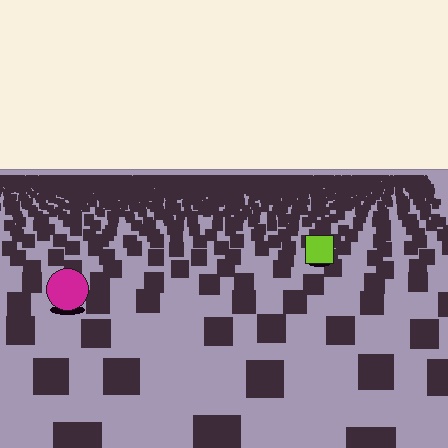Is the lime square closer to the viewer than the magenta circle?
No. The magenta circle is closer — you can tell from the texture gradient: the ground texture is coarser near it.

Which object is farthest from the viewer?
The lime square is farthest from the viewer. It appears smaller and the ground texture around it is denser.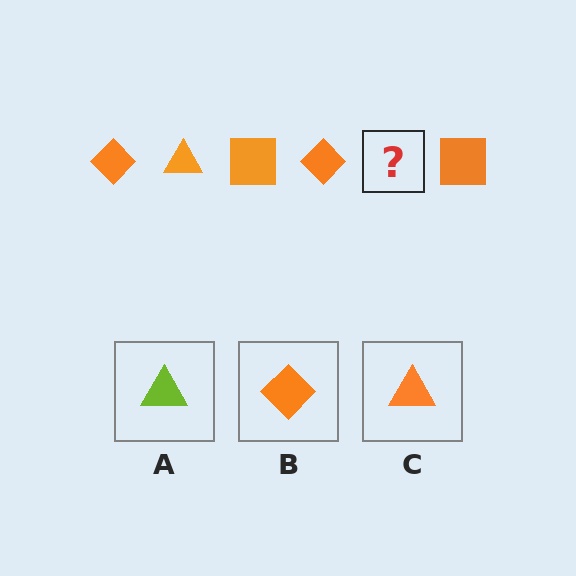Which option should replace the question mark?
Option C.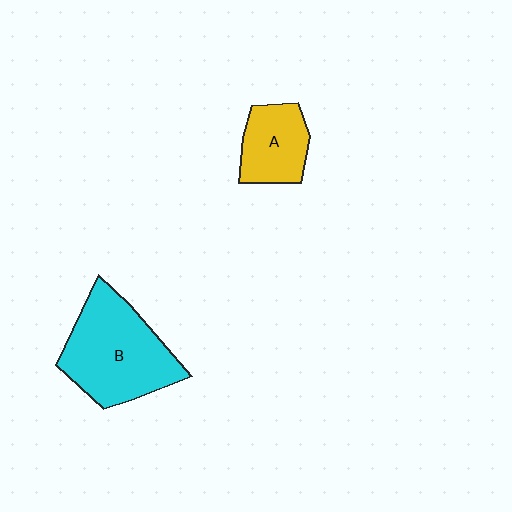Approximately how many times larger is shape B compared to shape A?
Approximately 1.9 times.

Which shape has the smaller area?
Shape A (yellow).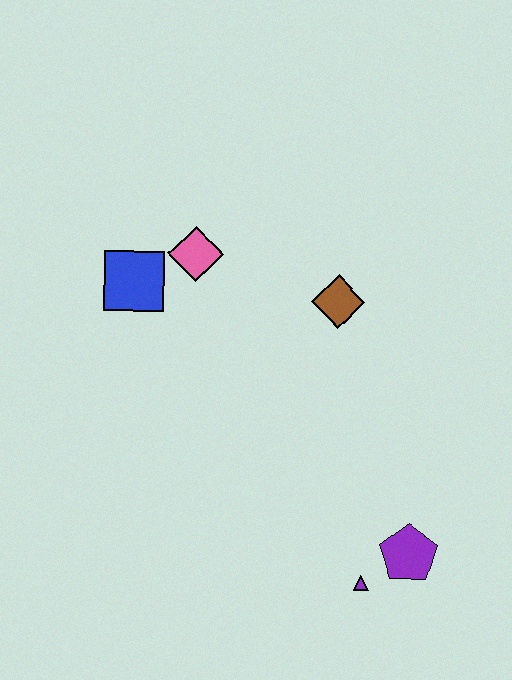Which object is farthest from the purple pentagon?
The blue square is farthest from the purple pentagon.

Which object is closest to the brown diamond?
The pink diamond is closest to the brown diamond.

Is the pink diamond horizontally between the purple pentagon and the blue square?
Yes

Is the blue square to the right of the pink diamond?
No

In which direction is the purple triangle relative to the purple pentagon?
The purple triangle is to the left of the purple pentagon.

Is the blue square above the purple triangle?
Yes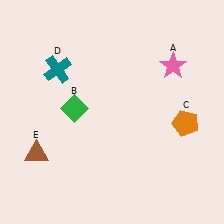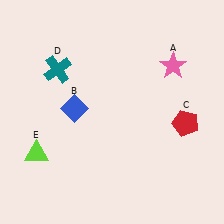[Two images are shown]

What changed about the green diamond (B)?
In Image 1, B is green. In Image 2, it changed to blue.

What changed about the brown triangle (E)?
In Image 1, E is brown. In Image 2, it changed to lime.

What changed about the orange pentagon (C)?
In Image 1, C is orange. In Image 2, it changed to red.